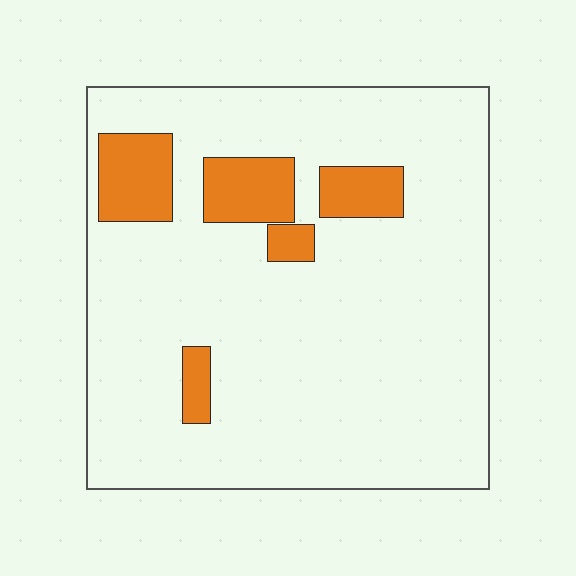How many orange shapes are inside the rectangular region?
5.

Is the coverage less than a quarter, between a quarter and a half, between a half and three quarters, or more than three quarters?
Less than a quarter.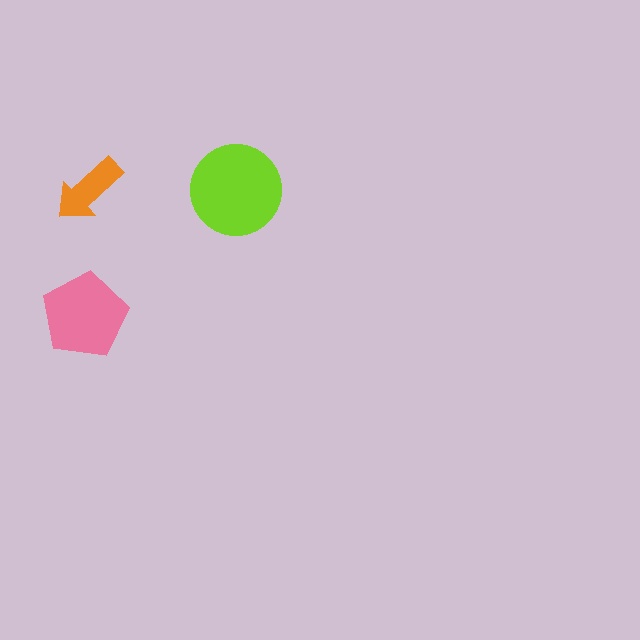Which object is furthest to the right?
The lime circle is rightmost.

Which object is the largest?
The lime circle.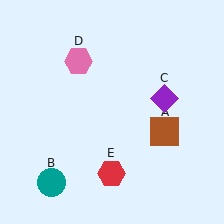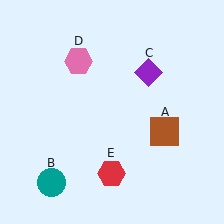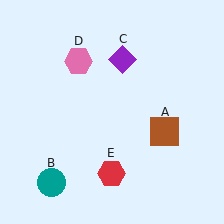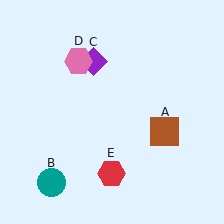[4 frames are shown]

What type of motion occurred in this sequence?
The purple diamond (object C) rotated counterclockwise around the center of the scene.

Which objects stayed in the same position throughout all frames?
Brown square (object A) and teal circle (object B) and pink hexagon (object D) and red hexagon (object E) remained stationary.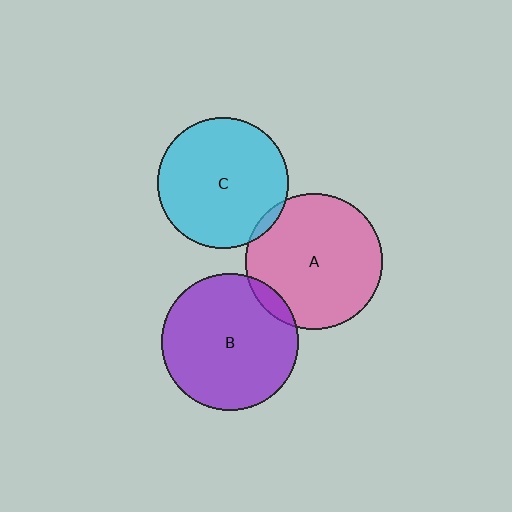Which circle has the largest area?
Circle B (purple).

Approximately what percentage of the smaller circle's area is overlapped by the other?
Approximately 5%.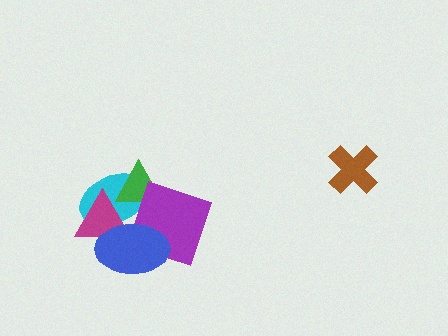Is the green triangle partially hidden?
Yes, it is partially covered by another shape.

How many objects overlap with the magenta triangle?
4 objects overlap with the magenta triangle.